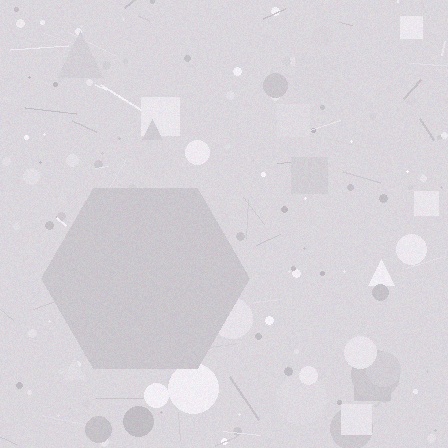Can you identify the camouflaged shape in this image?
The camouflaged shape is a hexagon.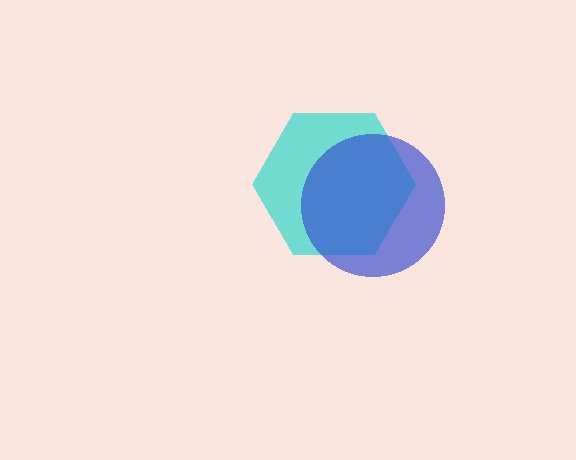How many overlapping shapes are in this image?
There are 2 overlapping shapes in the image.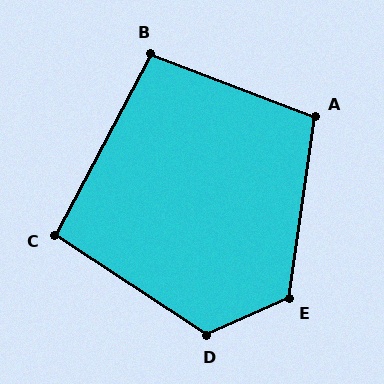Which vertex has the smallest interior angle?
C, at approximately 96 degrees.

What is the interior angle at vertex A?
Approximately 103 degrees (obtuse).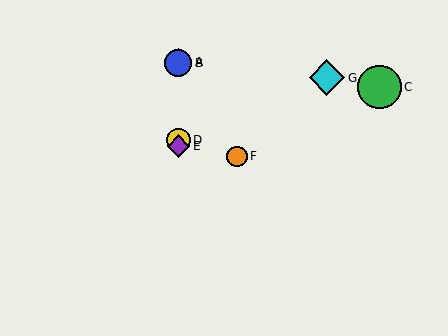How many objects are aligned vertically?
4 objects (A, B, D, E) are aligned vertically.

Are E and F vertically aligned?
No, E is at x≈178 and F is at x≈237.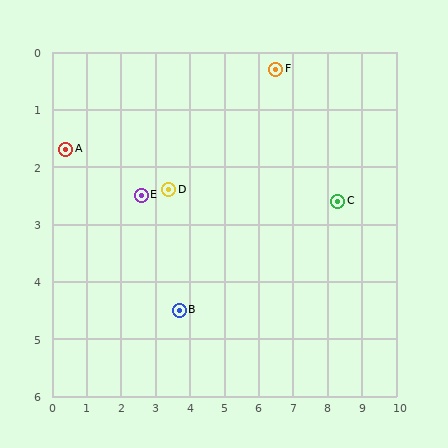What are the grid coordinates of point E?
Point E is at approximately (2.6, 2.5).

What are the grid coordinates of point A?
Point A is at approximately (0.4, 1.7).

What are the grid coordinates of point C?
Point C is at approximately (8.3, 2.6).